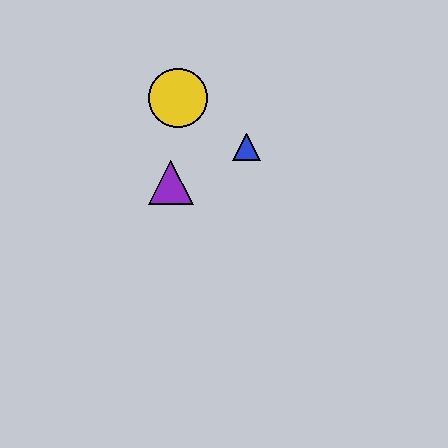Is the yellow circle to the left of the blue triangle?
Yes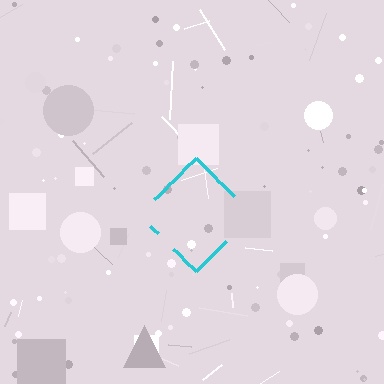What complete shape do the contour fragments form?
The contour fragments form a diamond.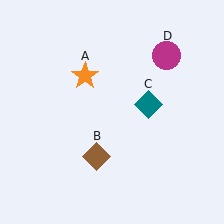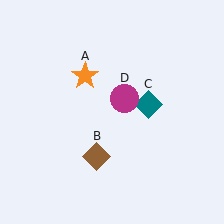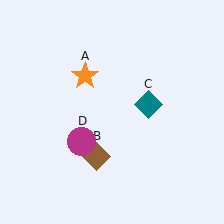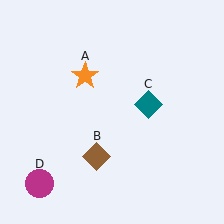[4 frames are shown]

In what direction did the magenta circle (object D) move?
The magenta circle (object D) moved down and to the left.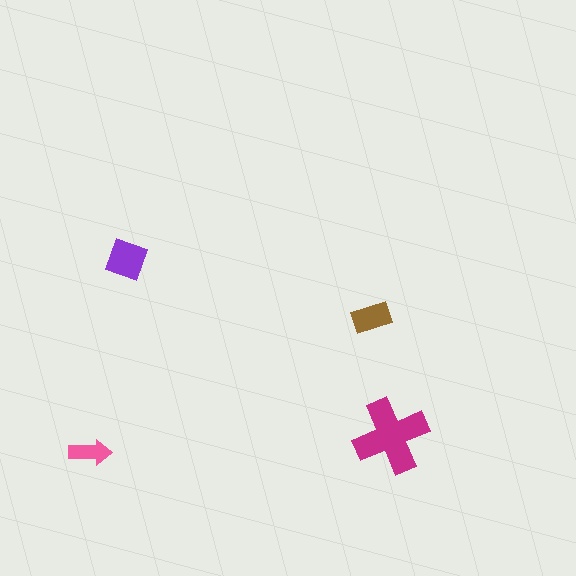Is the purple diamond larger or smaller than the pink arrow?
Larger.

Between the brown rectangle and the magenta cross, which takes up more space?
The magenta cross.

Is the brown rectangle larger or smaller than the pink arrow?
Larger.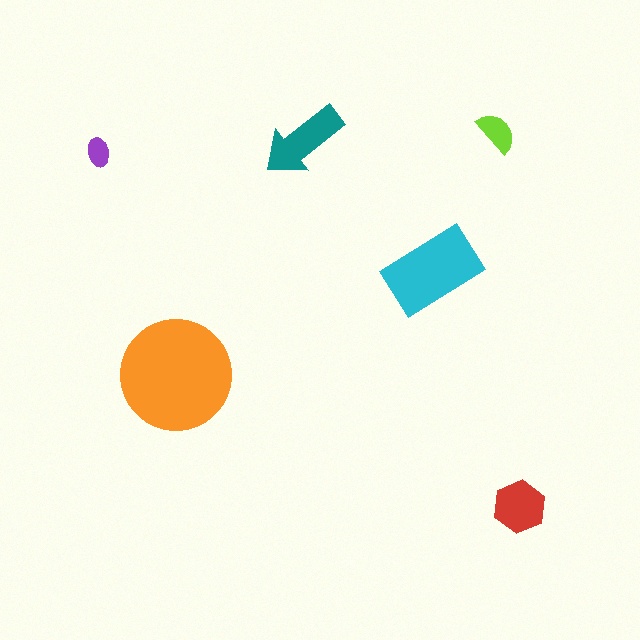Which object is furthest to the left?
The purple ellipse is leftmost.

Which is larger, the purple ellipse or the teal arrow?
The teal arrow.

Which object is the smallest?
The purple ellipse.